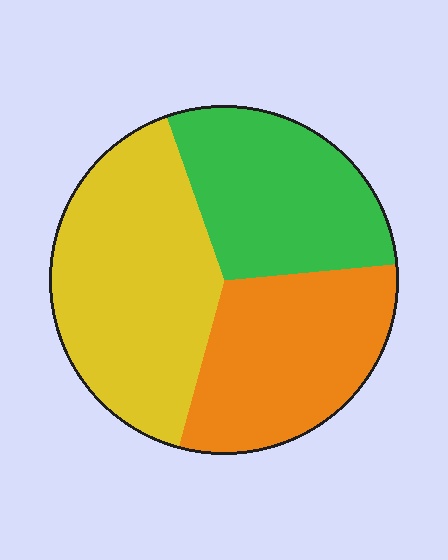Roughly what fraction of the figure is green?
Green covers 29% of the figure.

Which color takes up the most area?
Yellow, at roughly 40%.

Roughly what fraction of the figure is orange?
Orange takes up about one third (1/3) of the figure.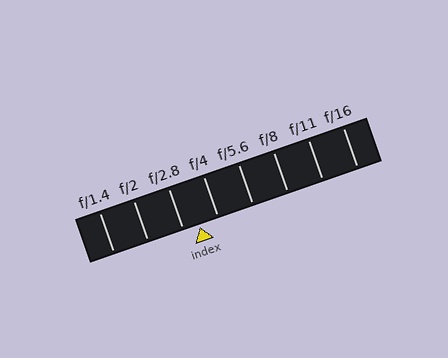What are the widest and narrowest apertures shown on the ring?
The widest aperture shown is f/1.4 and the narrowest is f/16.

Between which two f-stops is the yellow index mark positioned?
The index mark is between f/2.8 and f/4.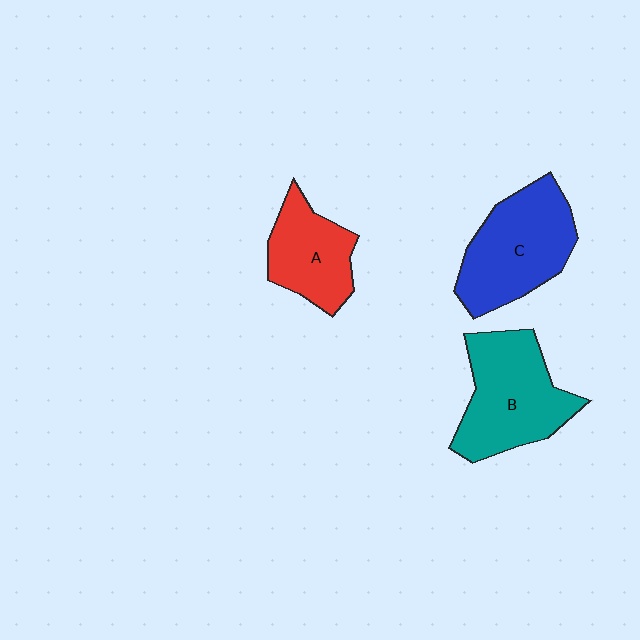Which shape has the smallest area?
Shape A (red).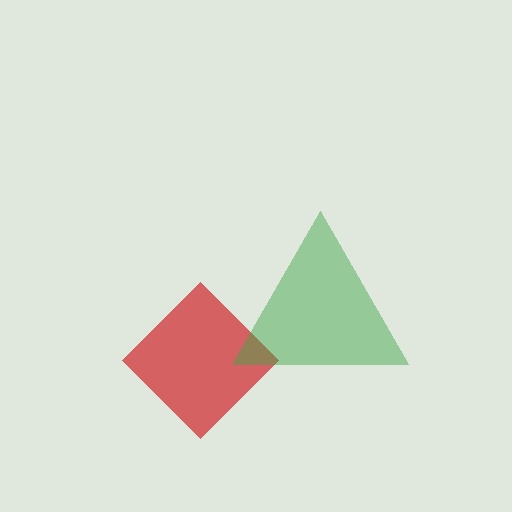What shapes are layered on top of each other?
The layered shapes are: a red diamond, a green triangle.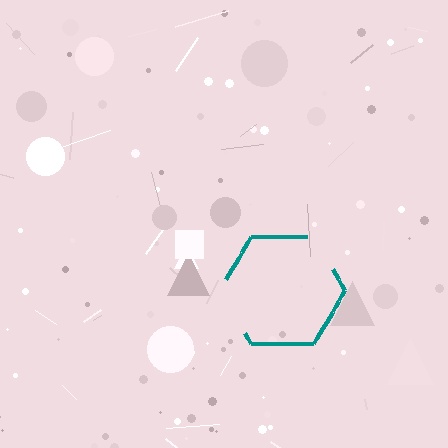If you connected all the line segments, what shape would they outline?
They would outline a hexagon.